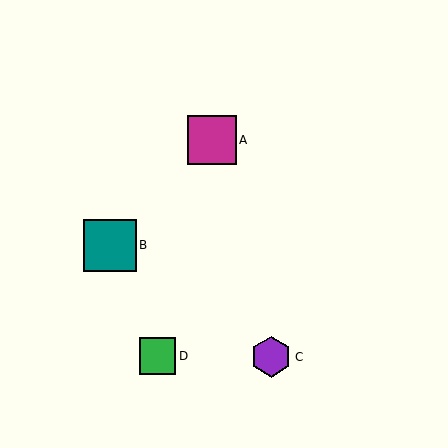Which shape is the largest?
The teal square (labeled B) is the largest.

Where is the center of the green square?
The center of the green square is at (158, 356).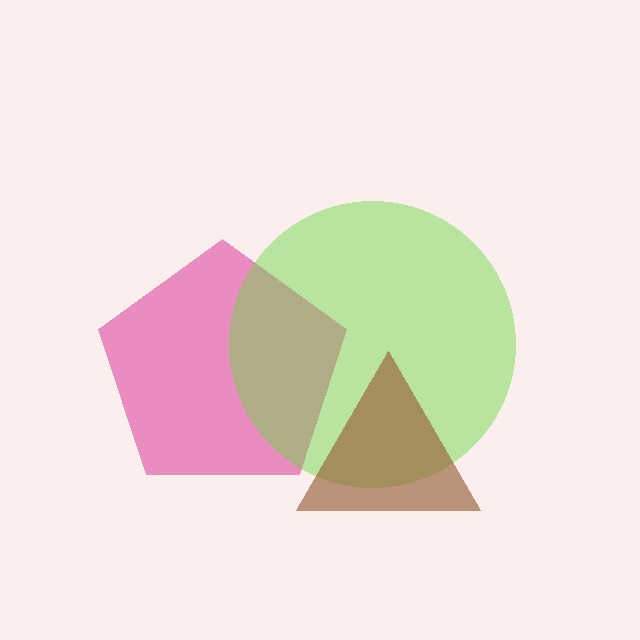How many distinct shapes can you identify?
There are 3 distinct shapes: a pink pentagon, a lime circle, a brown triangle.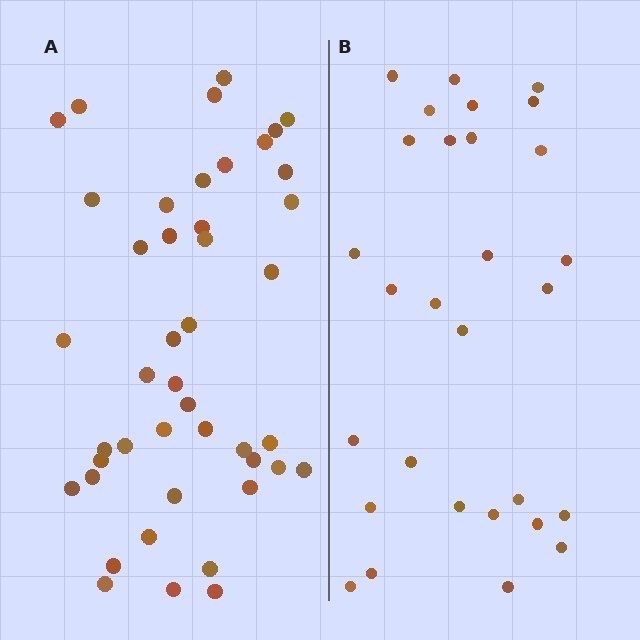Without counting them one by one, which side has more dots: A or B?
Region A (the left region) has more dots.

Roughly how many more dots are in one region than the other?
Region A has approximately 15 more dots than region B.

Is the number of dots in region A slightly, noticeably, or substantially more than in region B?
Region A has substantially more. The ratio is roughly 1.5 to 1.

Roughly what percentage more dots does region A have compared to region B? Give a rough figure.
About 50% more.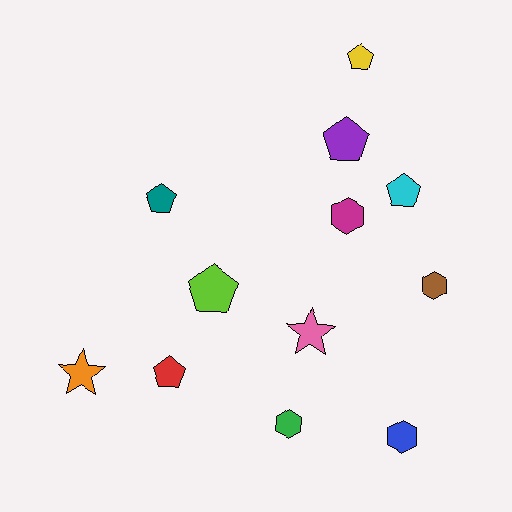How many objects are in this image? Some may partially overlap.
There are 12 objects.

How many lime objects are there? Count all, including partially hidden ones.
There is 1 lime object.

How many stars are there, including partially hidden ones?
There are 2 stars.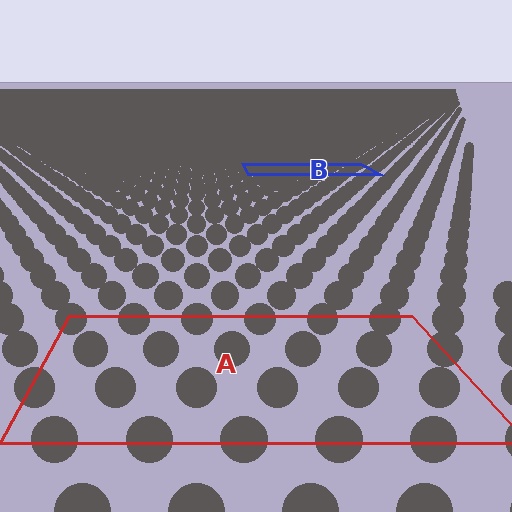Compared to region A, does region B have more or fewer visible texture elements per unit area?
Region B has more texture elements per unit area — they are packed more densely because it is farther away.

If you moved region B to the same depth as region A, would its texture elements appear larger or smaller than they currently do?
They would appear larger. At a closer depth, the same texture elements are projected at a bigger on-screen size.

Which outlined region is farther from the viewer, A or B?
Region B is farther from the viewer — the texture elements inside it appear smaller and more densely packed.